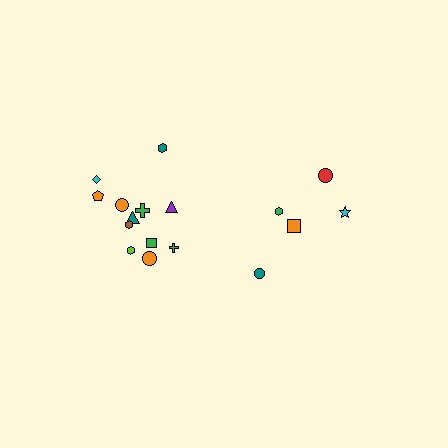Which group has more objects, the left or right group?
The left group.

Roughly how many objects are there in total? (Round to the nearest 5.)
Roughly 15 objects in total.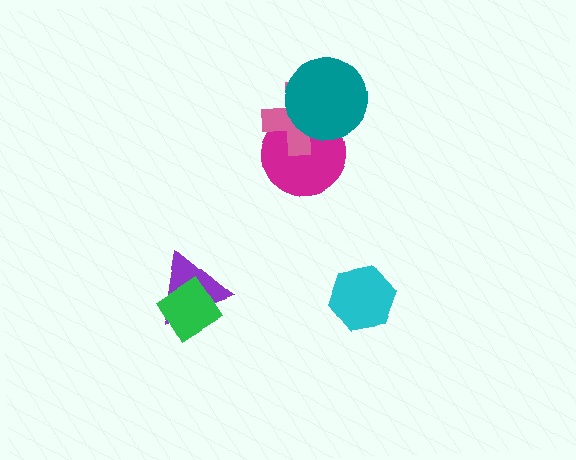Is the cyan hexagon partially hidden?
No, no other shape covers it.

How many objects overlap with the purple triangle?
1 object overlaps with the purple triangle.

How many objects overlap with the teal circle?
2 objects overlap with the teal circle.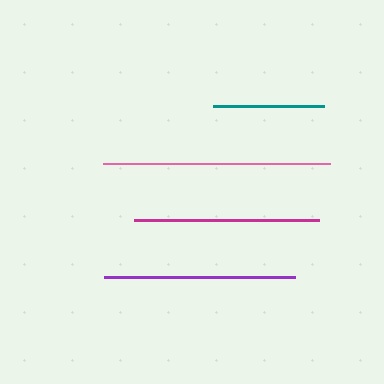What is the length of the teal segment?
The teal segment is approximately 111 pixels long.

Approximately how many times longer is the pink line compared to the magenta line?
The pink line is approximately 1.2 times the length of the magenta line.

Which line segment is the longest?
The pink line is the longest at approximately 227 pixels.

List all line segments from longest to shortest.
From longest to shortest: pink, purple, magenta, teal.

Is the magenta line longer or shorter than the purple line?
The purple line is longer than the magenta line.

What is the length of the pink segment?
The pink segment is approximately 227 pixels long.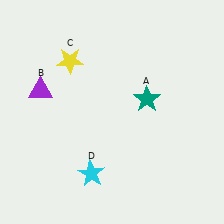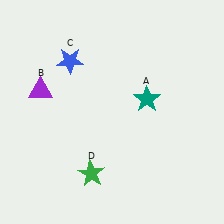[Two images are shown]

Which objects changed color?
C changed from yellow to blue. D changed from cyan to green.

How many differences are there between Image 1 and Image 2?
There are 2 differences between the two images.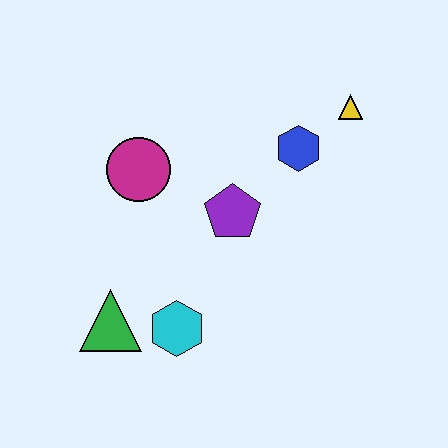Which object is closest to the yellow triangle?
The blue hexagon is closest to the yellow triangle.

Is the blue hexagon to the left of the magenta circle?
No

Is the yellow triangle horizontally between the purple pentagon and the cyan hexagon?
No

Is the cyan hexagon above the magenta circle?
No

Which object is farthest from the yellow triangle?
The green triangle is farthest from the yellow triangle.